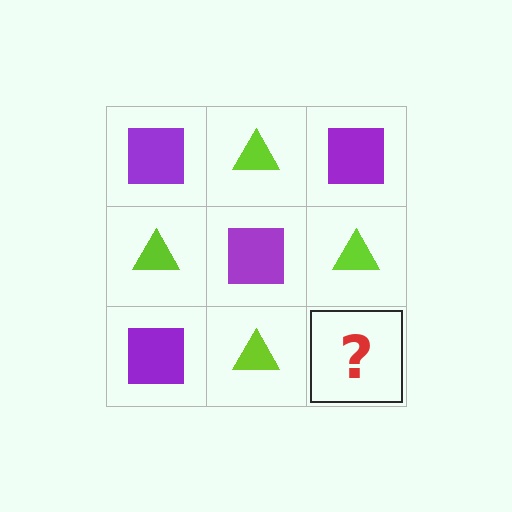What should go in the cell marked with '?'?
The missing cell should contain a purple square.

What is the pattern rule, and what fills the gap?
The rule is that it alternates purple square and lime triangle in a checkerboard pattern. The gap should be filled with a purple square.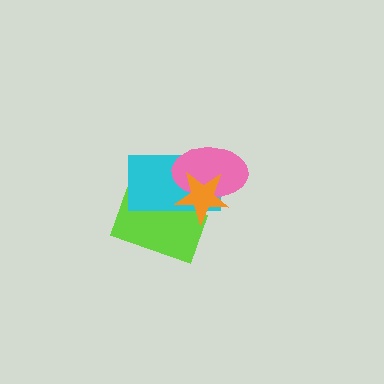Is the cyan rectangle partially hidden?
Yes, it is partially covered by another shape.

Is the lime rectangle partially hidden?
Yes, it is partially covered by another shape.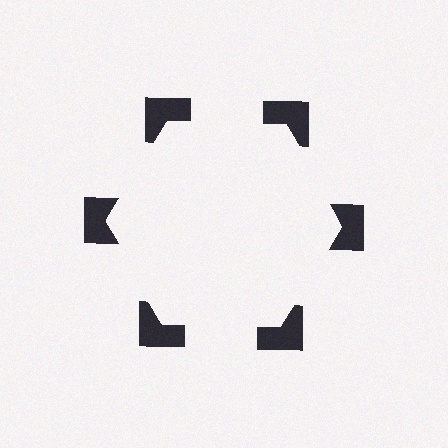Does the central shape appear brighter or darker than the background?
It typically appears slightly brighter than the background, even though no actual brightness change is drawn.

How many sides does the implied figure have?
6 sides.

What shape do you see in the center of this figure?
An illusory hexagon — its edges are inferred from the aligned wedge cuts in the notched squares, not physically drawn.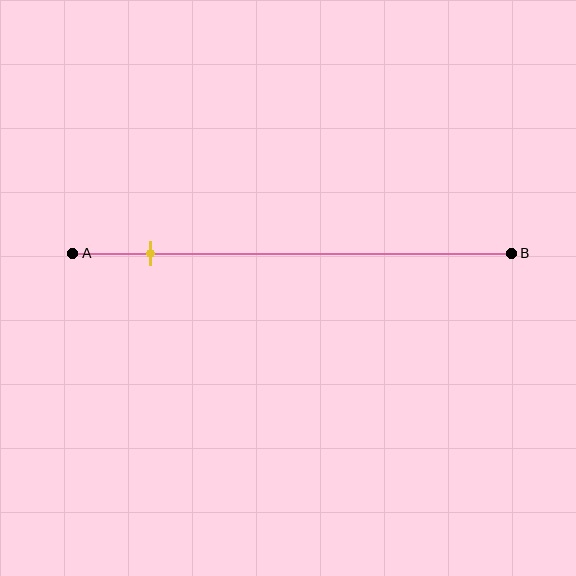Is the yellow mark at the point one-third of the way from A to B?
No, the mark is at about 20% from A, not at the 33% one-third point.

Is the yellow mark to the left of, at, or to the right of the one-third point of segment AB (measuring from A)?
The yellow mark is to the left of the one-third point of segment AB.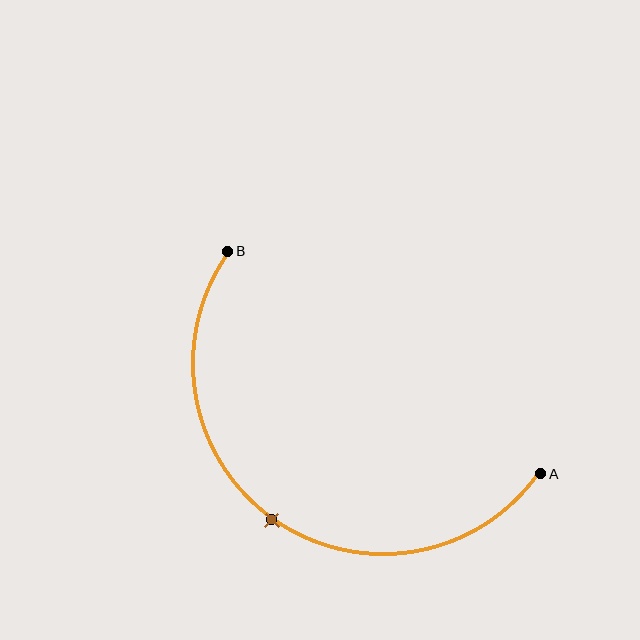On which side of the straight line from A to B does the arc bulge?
The arc bulges below and to the left of the straight line connecting A and B.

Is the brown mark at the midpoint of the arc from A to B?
Yes. The brown mark lies on the arc at equal arc-length from both A and B — it is the arc midpoint.